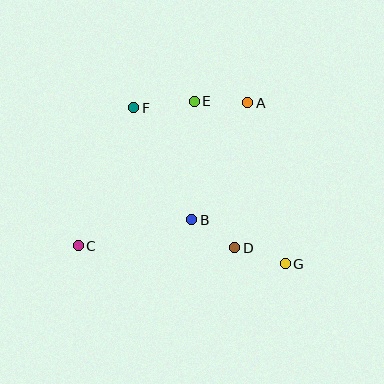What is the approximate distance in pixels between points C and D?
The distance between C and D is approximately 156 pixels.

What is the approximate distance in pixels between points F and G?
The distance between F and G is approximately 218 pixels.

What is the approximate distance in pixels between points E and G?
The distance between E and G is approximately 187 pixels.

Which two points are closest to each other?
Points B and D are closest to each other.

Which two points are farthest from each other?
Points A and C are farthest from each other.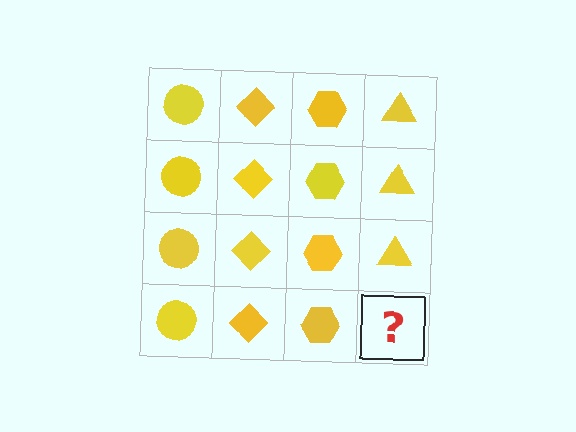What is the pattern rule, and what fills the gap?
The rule is that each column has a consistent shape. The gap should be filled with a yellow triangle.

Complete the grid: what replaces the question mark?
The question mark should be replaced with a yellow triangle.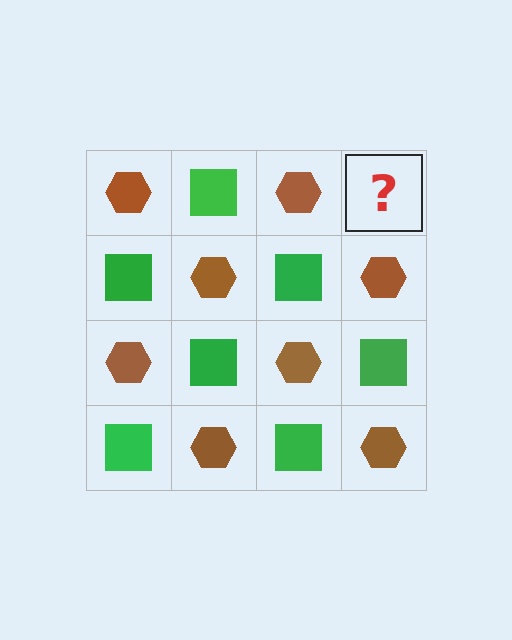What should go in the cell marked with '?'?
The missing cell should contain a green square.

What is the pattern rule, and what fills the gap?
The rule is that it alternates brown hexagon and green square in a checkerboard pattern. The gap should be filled with a green square.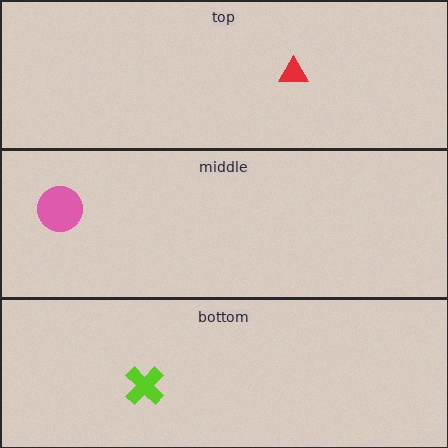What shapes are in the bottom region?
The lime cross.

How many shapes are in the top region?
1.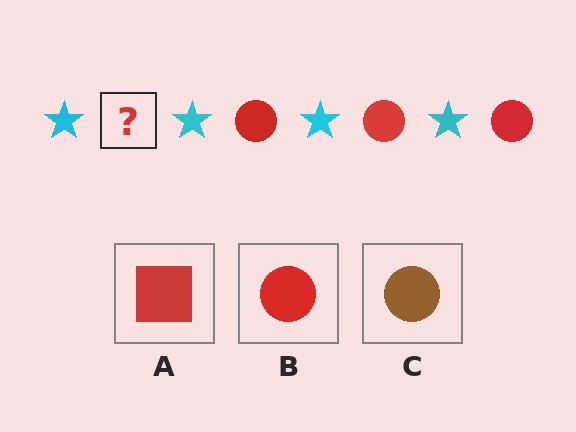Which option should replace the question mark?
Option B.